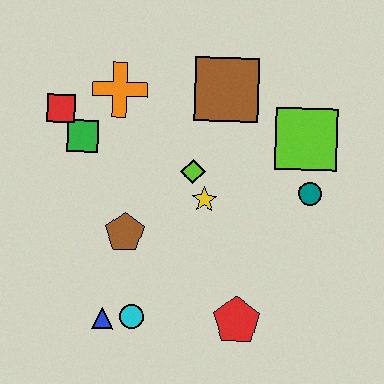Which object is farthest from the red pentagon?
The red square is farthest from the red pentagon.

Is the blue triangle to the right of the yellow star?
No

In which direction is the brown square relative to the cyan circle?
The brown square is above the cyan circle.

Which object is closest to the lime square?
The teal circle is closest to the lime square.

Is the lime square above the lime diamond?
Yes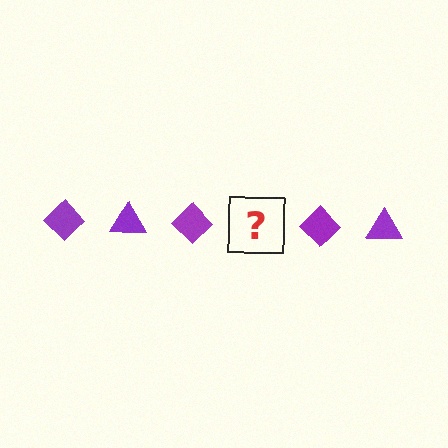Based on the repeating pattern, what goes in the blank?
The blank should be a purple triangle.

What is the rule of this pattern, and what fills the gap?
The rule is that the pattern cycles through diamond, triangle shapes in purple. The gap should be filled with a purple triangle.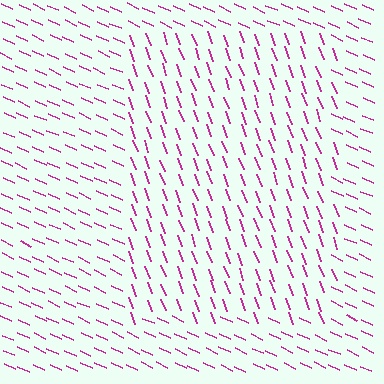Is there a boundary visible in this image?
Yes, there is a texture boundary formed by a change in line orientation.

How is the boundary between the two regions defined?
The boundary is defined purely by a change in line orientation (approximately 45 degrees difference). All lines are the same color and thickness.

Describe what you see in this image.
The image is filled with small magenta line segments. A rectangle region in the image has lines oriented differently from the surrounding lines, creating a visible texture boundary.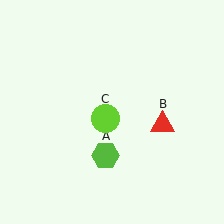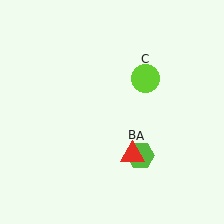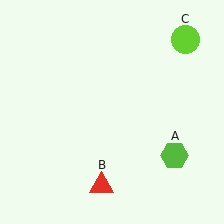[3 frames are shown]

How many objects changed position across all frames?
3 objects changed position: lime hexagon (object A), red triangle (object B), lime circle (object C).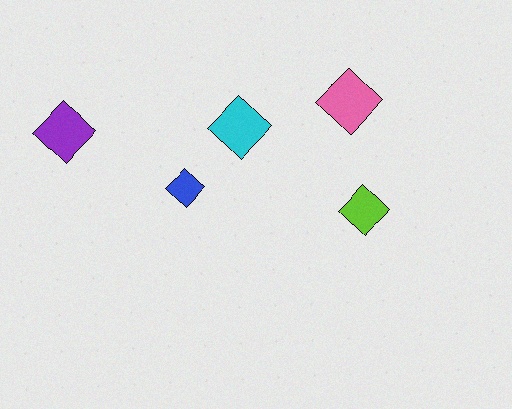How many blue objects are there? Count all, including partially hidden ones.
There is 1 blue object.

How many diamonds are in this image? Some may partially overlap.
There are 5 diamonds.